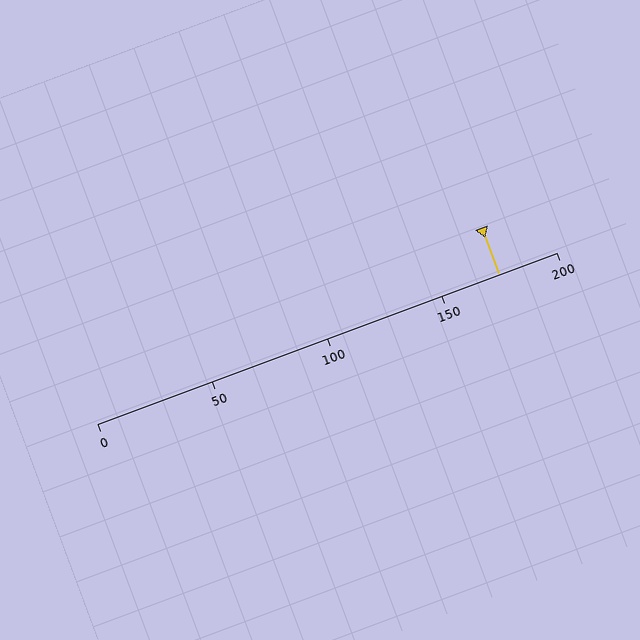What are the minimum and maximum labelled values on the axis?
The axis runs from 0 to 200.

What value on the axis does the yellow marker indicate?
The marker indicates approximately 175.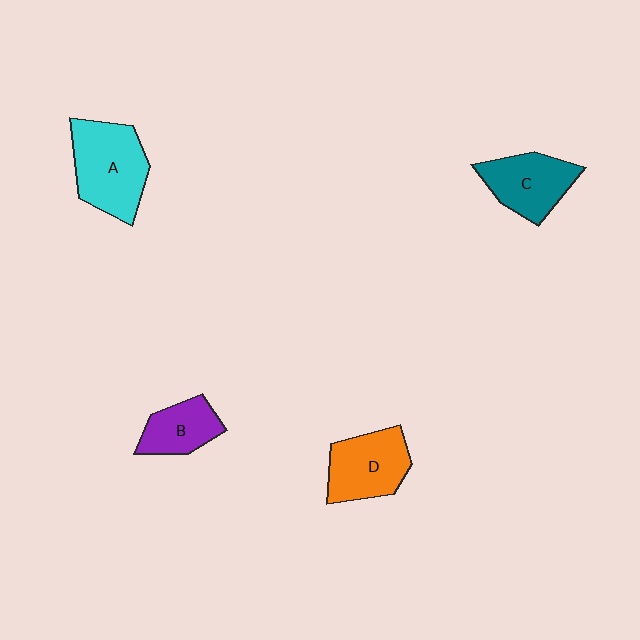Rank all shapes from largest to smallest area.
From largest to smallest: A (cyan), D (orange), C (teal), B (purple).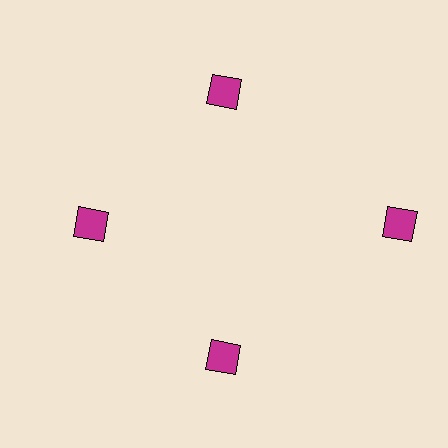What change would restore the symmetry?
The symmetry would be restored by moving it inward, back onto the ring so that all 4 squares sit at equal angles and equal distance from the center.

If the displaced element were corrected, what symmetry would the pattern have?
It would have 4-fold rotational symmetry — the pattern would map onto itself every 90 degrees.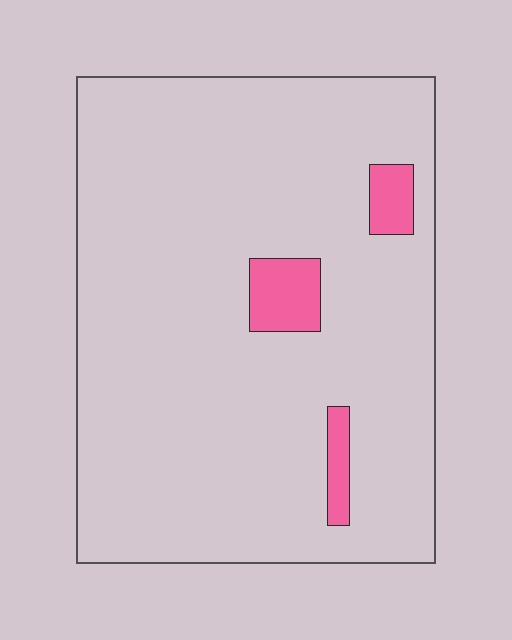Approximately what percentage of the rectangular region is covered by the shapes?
Approximately 5%.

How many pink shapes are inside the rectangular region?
3.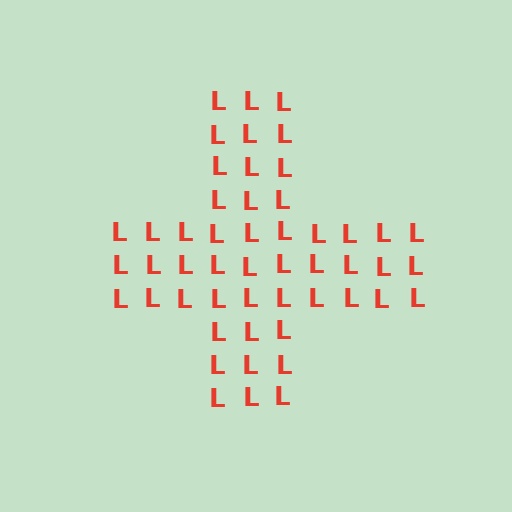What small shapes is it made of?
It is made of small letter L's.